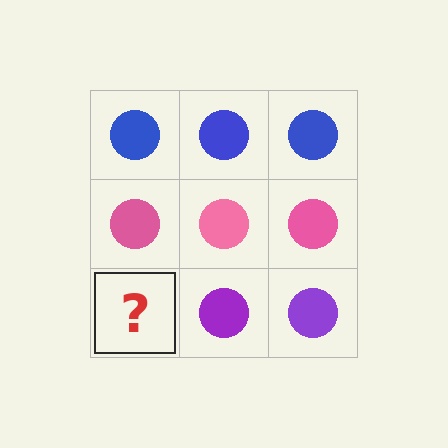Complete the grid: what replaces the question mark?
The question mark should be replaced with a purple circle.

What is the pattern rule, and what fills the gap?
The rule is that each row has a consistent color. The gap should be filled with a purple circle.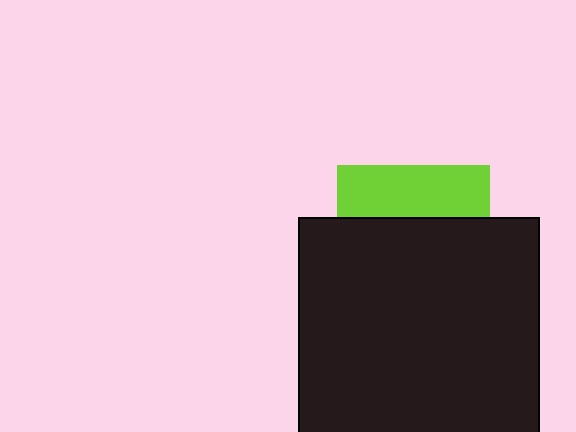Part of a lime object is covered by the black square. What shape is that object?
It is a square.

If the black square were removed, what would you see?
You would see the complete lime square.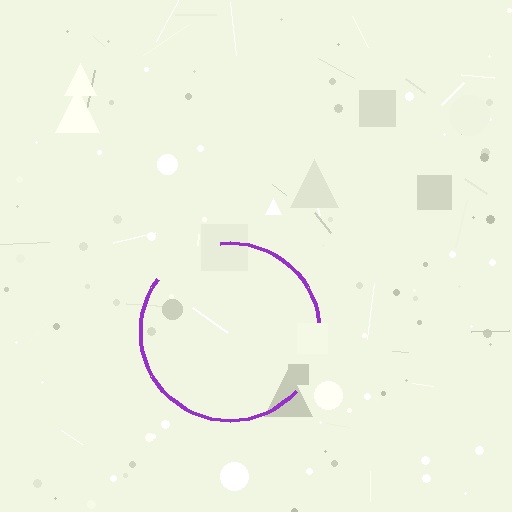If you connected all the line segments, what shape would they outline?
They would outline a circle.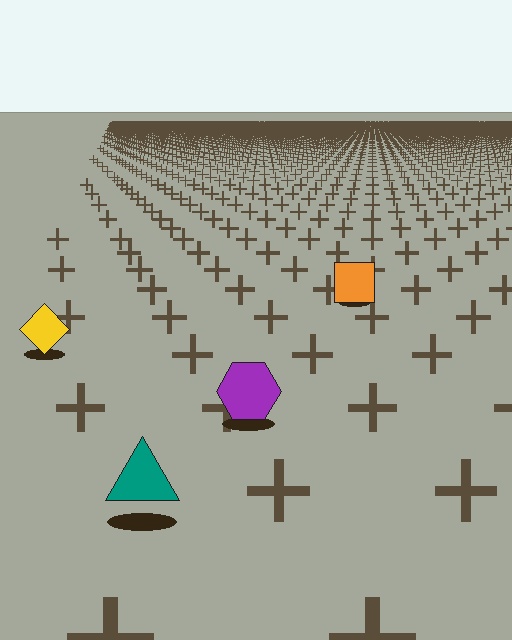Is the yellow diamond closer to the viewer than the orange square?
Yes. The yellow diamond is closer — you can tell from the texture gradient: the ground texture is coarser near it.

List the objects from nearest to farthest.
From nearest to farthest: the teal triangle, the purple hexagon, the yellow diamond, the orange square.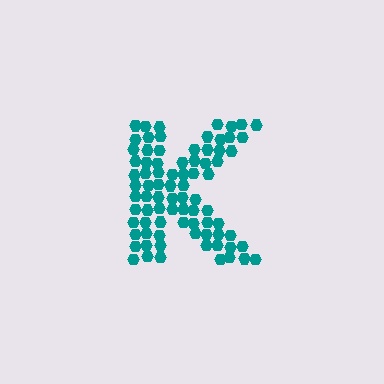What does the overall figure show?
The overall figure shows the letter K.